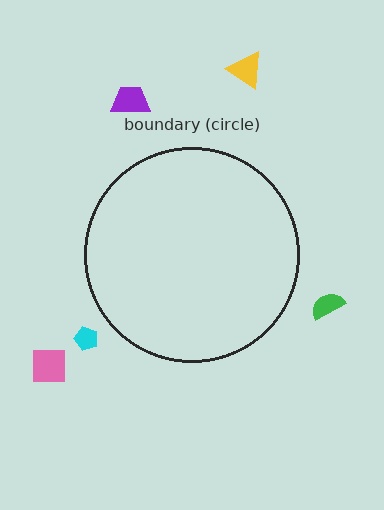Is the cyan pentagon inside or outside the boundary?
Outside.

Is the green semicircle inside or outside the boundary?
Outside.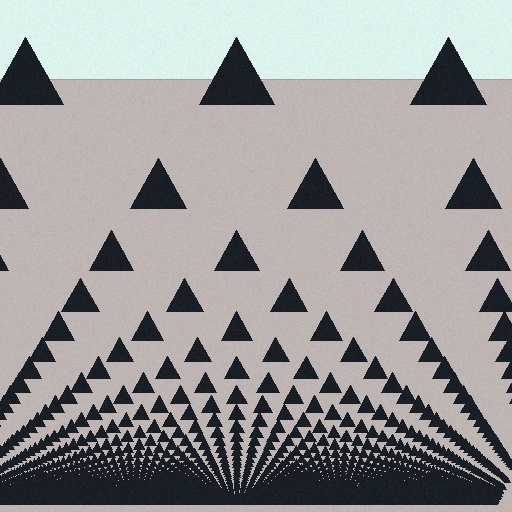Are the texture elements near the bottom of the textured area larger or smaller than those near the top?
Smaller. The gradient is inverted — elements near the bottom are smaller and denser.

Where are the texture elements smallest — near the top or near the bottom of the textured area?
Near the bottom.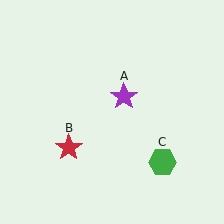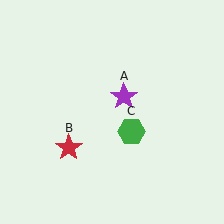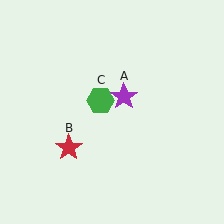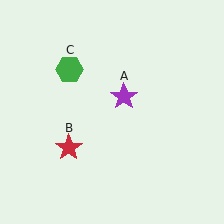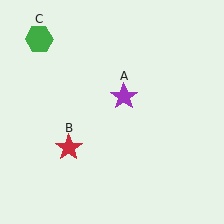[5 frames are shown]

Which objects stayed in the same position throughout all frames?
Purple star (object A) and red star (object B) remained stationary.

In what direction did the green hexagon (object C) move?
The green hexagon (object C) moved up and to the left.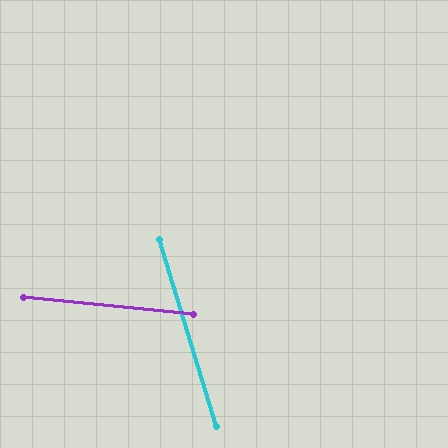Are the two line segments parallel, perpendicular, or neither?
Neither parallel nor perpendicular — they differ by about 67°.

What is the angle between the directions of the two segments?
Approximately 67 degrees.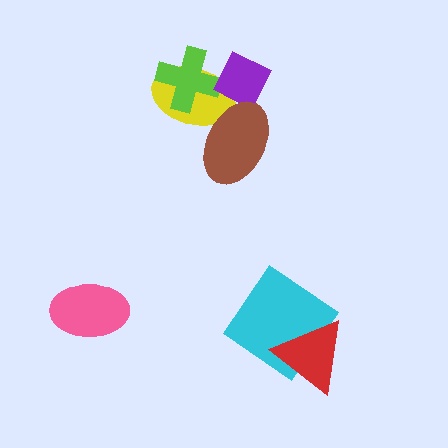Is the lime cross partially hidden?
Yes, it is partially covered by another shape.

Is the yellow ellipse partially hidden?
Yes, it is partially covered by another shape.